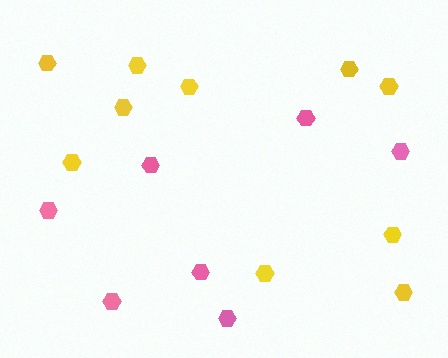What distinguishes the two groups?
There are 2 groups: one group of pink hexagons (7) and one group of yellow hexagons (10).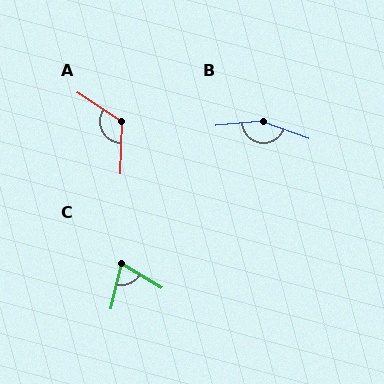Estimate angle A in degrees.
Approximately 121 degrees.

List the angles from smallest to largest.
C (71°), A (121°), B (155°).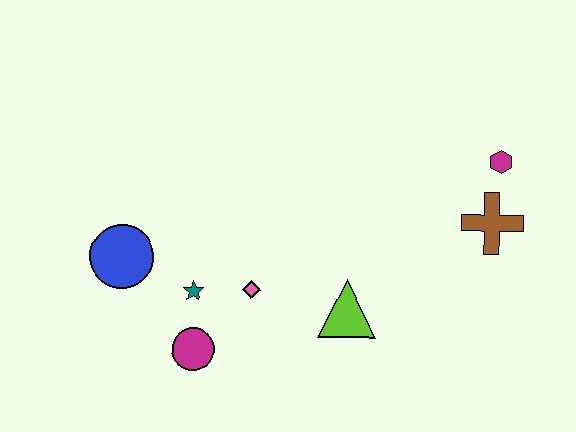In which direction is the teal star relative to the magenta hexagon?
The teal star is to the left of the magenta hexagon.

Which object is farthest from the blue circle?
The magenta hexagon is farthest from the blue circle.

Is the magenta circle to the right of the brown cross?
No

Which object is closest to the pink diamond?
The teal star is closest to the pink diamond.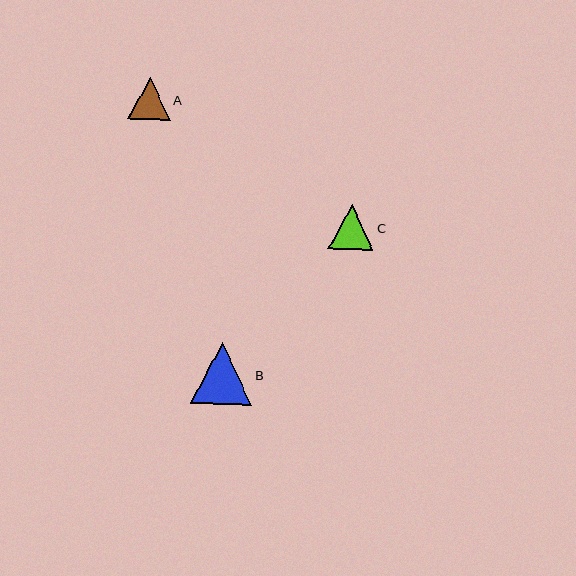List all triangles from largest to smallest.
From largest to smallest: B, C, A.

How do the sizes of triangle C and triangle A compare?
Triangle C and triangle A are approximately the same size.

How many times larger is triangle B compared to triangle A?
Triangle B is approximately 1.4 times the size of triangle A.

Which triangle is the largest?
Triangle B is the largest with a size of approximately 61 pixels.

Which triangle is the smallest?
Triangle A is the smallest with a size of approximately 43 pixels.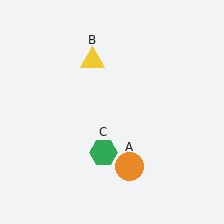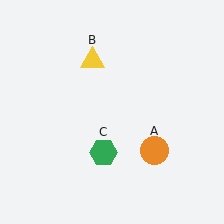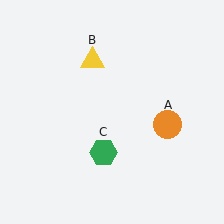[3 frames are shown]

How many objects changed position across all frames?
1 object changed position: orange circle (object A).